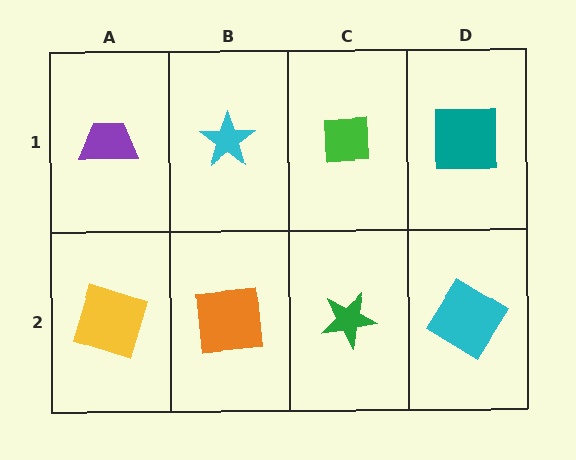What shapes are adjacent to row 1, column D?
A cyan diamond (row 2, column D), a green square (row 1, column C).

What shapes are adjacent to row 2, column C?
A green square (row 1, column C), an orange square (row 2, column B), a cyan diamond (row 2, column D).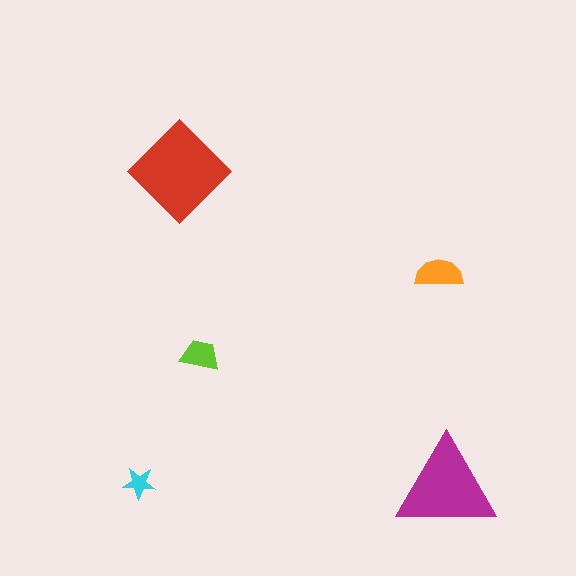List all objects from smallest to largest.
The cyan star, the lime trapezoid, the orange semicircle, the magenta triangle, the red diamond.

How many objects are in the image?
There are 5 objects in the image.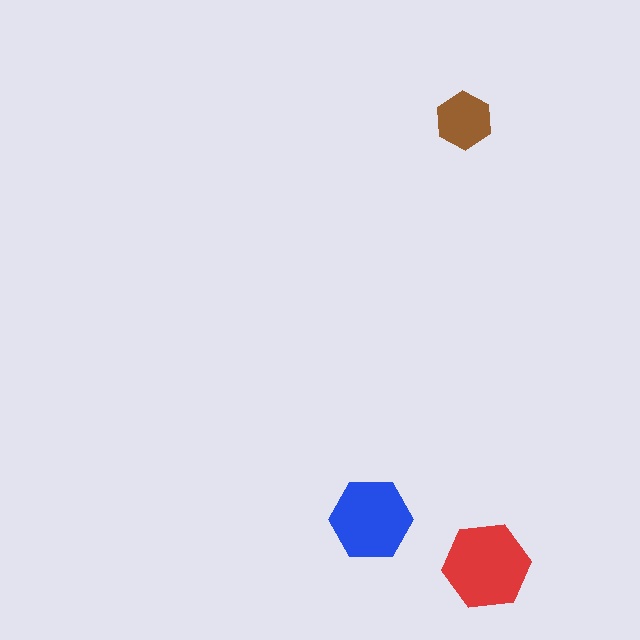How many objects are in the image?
There are 3 objects in the image.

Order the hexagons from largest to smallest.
the red one, the blue one, the brown one.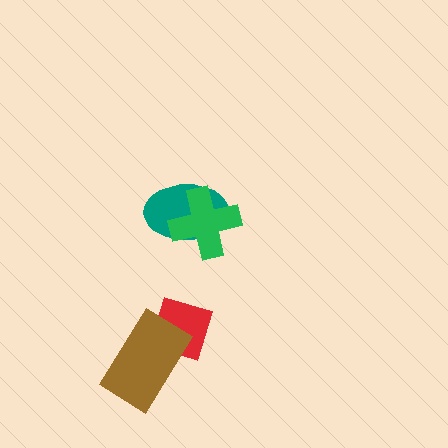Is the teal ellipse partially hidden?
Yes, it is partially covered by another shape.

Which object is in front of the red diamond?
The brown rectangle is in front of the red diamond.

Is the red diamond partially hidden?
Yes, it is partially covered by another shape.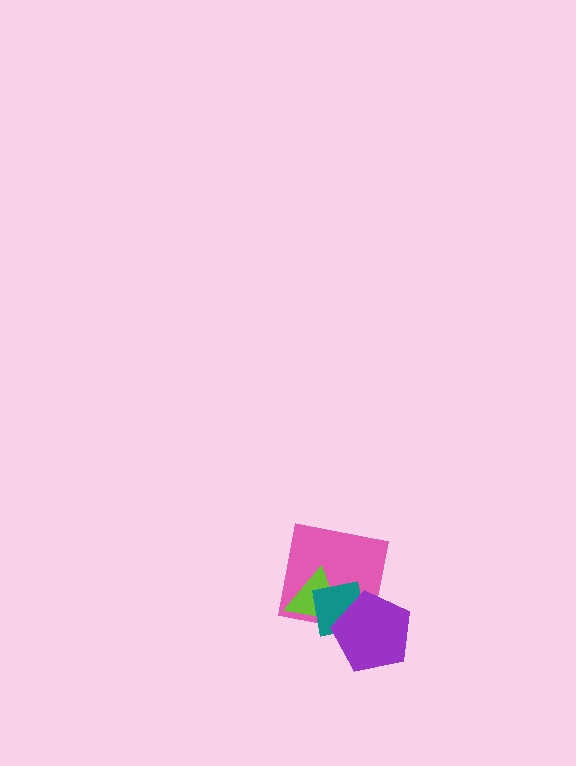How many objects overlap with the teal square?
3 objects overlap with the teal square.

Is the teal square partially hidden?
Yes, it is partially covered by another shape.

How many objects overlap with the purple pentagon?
3 objects overlap with the purple pentagon.